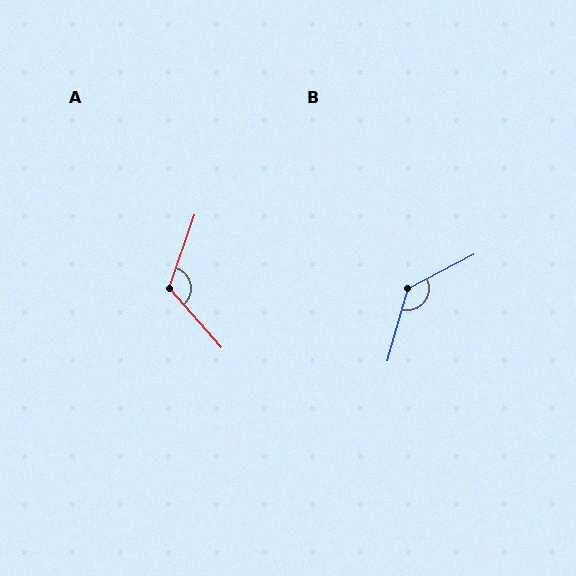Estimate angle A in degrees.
Approximately 120 degrees.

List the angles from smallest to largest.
A (120°), B (133°).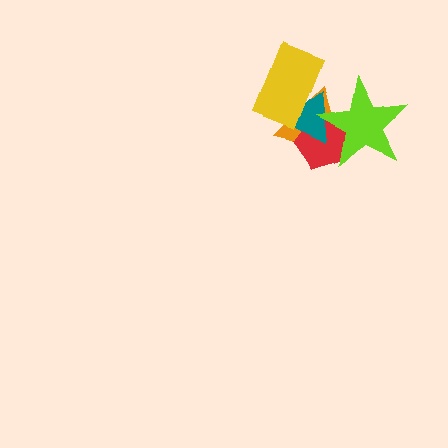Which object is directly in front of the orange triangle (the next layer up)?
The red pentagon is directly in front of the orange triangle.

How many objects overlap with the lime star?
3 objects overlap with the lime star.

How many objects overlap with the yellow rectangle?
2 objects overlap with the yellow rectangle.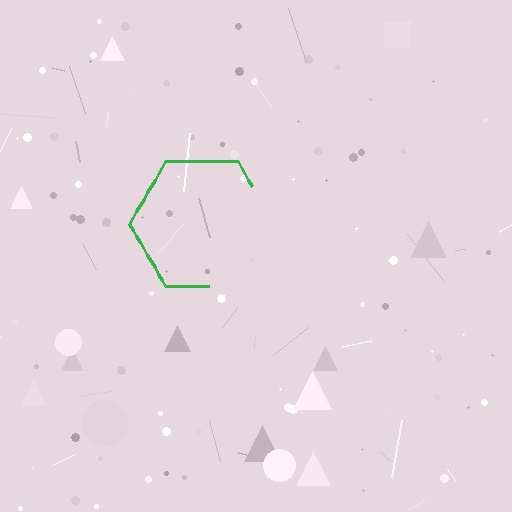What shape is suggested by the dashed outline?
The dashed outline suggests a hexagon.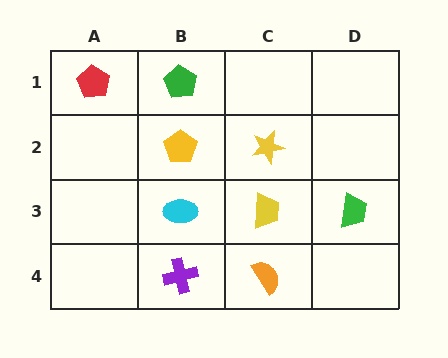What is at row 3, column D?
A green trapezoid.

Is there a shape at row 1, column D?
No, that cell is empty.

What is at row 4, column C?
An orange semicircle.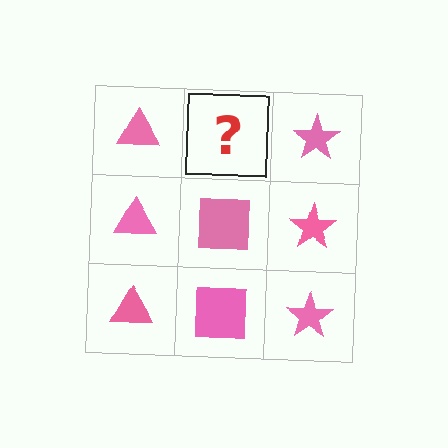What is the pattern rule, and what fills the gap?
The rule is that each column has a consistent shape. The gap should be filled with a pink square.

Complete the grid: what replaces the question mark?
The question mark should be replaced with a pink square.